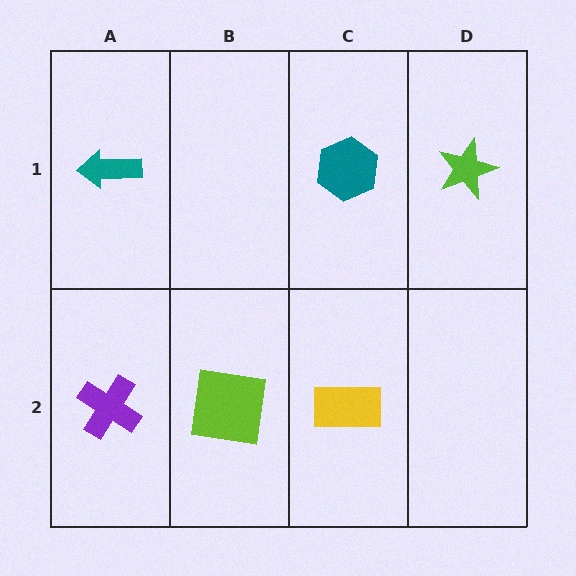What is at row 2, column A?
A purple cross.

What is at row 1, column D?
A lime star.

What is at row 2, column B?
A lime square.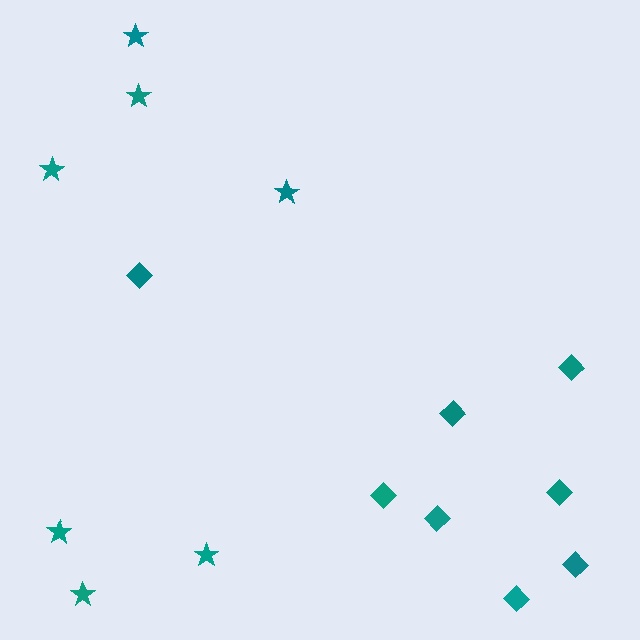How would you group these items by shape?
There are 2 groups: one group of diamonds (8) and one group of stars (7).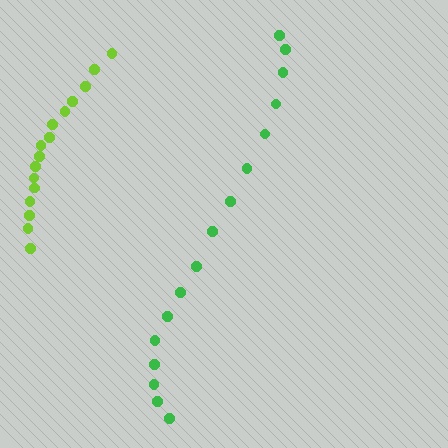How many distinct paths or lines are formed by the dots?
There are 2 distinct paths.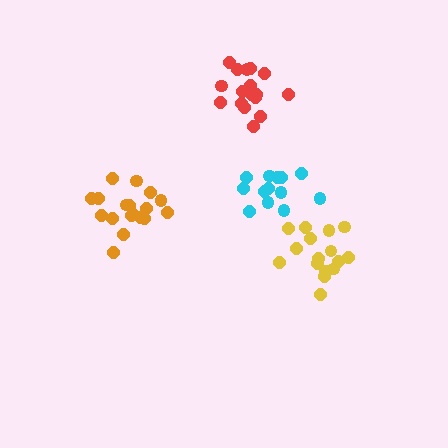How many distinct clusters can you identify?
There are 4 distinct clusters.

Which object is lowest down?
The yellow cluster is bottommost.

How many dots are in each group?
Group 1: 18 dots, Group 2: 16 dots, Group 3: 18 dots, Group 4: 13 dots (65 total).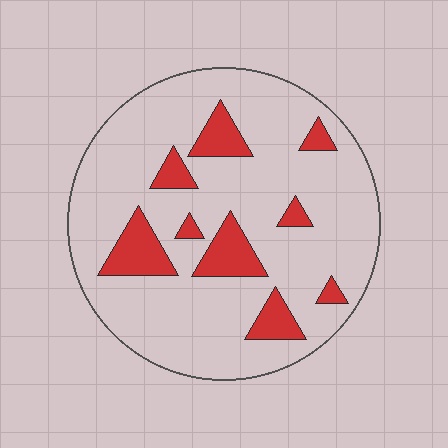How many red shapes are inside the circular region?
9.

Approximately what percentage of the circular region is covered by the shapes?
Approximately 15%.